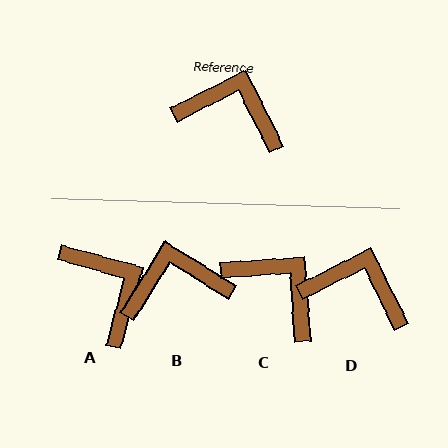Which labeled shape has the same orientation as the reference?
D.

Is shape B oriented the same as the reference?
No, it is off by about 31 degrees.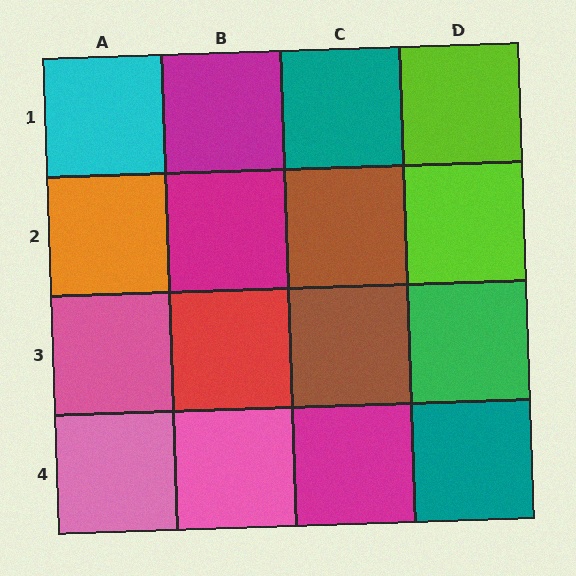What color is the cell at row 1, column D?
Lime.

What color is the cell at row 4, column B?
Pink.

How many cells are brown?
2 cells are brown.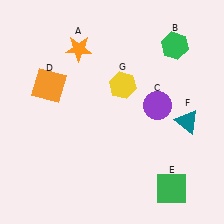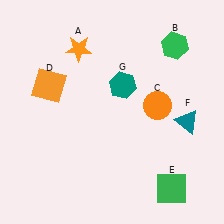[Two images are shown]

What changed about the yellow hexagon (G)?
In Image 1, G is yellow. In Image 2, it changed to teal.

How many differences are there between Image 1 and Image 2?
There are 2 differences between the two images.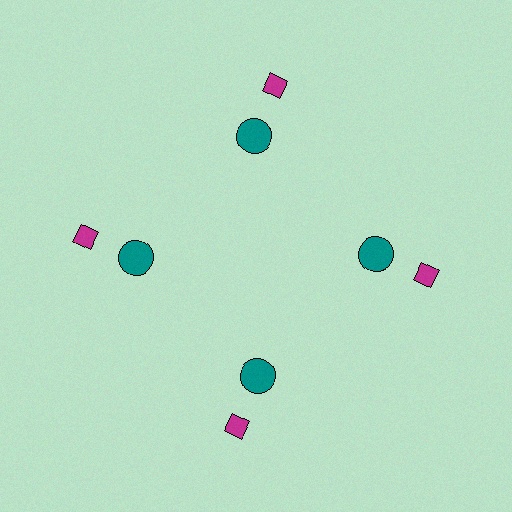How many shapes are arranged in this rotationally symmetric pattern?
There are 8 shapes, arranged in 4 groups of 2.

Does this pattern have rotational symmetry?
Yes, this pattern has 4-fold rotational symmetry. It looks the same after rotating 90 degrees around the center.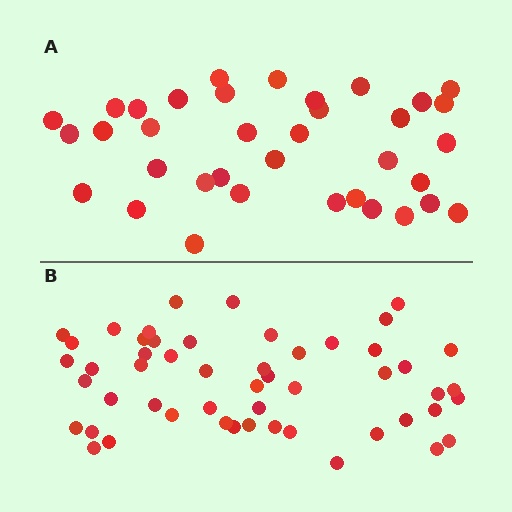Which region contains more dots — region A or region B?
Region B (the bottom region) has more dots.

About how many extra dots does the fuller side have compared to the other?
Region B has approximately 15 more dots than region A.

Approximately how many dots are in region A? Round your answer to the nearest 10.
About 40 dots. (The exact count is 36, which rounds to 40.)